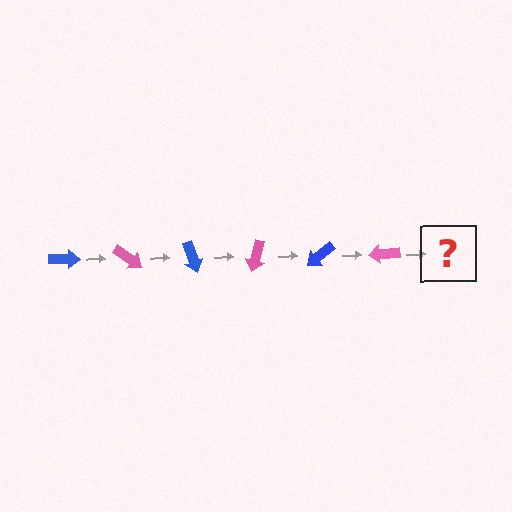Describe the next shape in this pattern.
It should be a blue arrow, rotated 210 degrees from the start.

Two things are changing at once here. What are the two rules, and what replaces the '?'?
The two rules are that it rotates 35 degrees each step and the color cycles through blue and pink. The '?' should be a blue arrow, rotated 210 degrees from the start.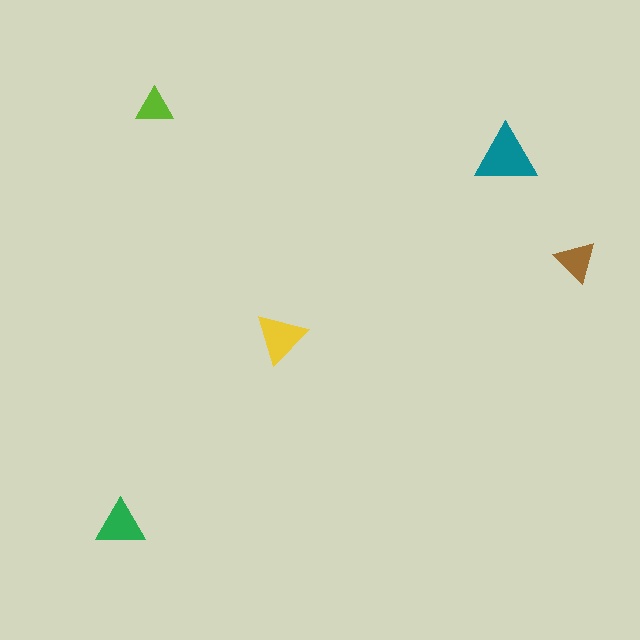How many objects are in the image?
There are 5 objects in the image.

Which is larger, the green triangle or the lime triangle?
The green one.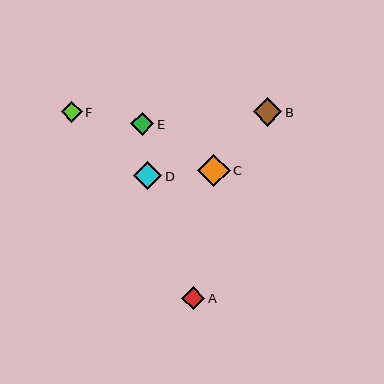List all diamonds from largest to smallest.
From largest to smallest: C, D, B, A, E, F.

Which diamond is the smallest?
Diamond F is the smallest with a size of approximately 21 pixels.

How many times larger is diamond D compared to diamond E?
Diamond D is approximately 1.2 times the size of diamond E.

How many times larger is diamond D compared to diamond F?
Diamond D is approximately 1.4 times the size of diamond F.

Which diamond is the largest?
Diamond C is the largest with a size of approximately 33 pixels.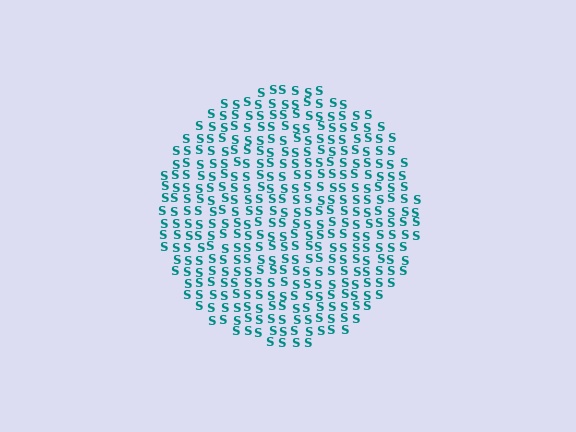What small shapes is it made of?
It is made of small letter S's.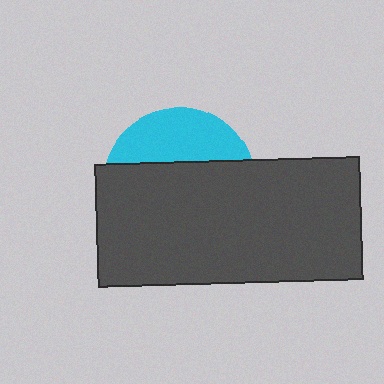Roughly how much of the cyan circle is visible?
A small part of it is visible (roughly 33%).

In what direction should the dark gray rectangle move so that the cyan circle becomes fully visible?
The dark gray rectangle should move down. That is the shortest direction to clear the overlap and leave the cyan circle fully visible.